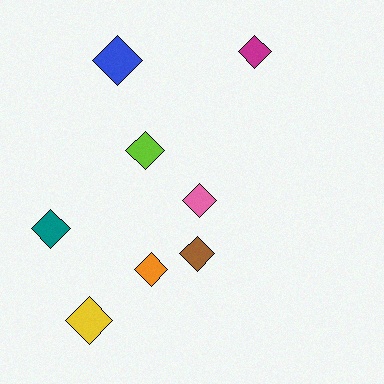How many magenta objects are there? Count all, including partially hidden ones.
There is 1 magenta object.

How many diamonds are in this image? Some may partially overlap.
There are 8 diamonds.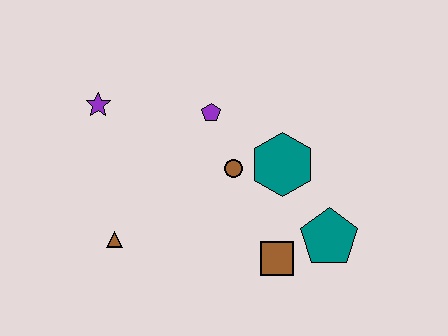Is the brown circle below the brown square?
No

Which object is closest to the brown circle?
The teal hexagon is closest to the brown circle.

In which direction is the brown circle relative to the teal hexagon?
The brown circle is to the left of the teal hexagon.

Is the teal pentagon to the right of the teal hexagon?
Yes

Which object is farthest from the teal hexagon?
The purple star is farthest from the teal hexagon.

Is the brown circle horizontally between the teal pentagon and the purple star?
Yes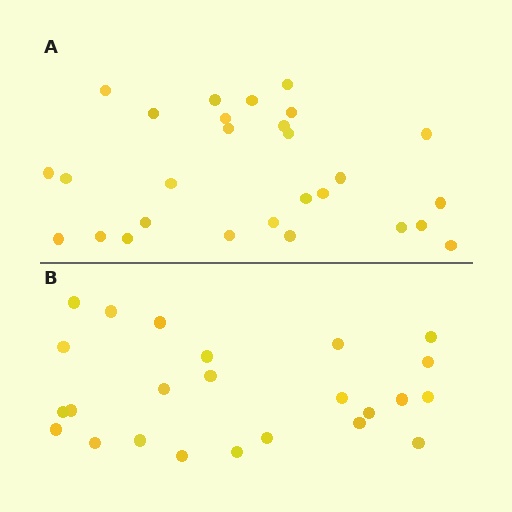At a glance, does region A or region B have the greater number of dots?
Region A (the top region) has more dots.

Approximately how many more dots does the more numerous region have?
Region A has about 4 more dots than region B.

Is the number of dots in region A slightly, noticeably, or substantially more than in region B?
Region A has only slightly more — the two regions are fairly close. The ratio is roughly 1.2 to 1.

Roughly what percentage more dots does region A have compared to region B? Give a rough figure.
About 15% more.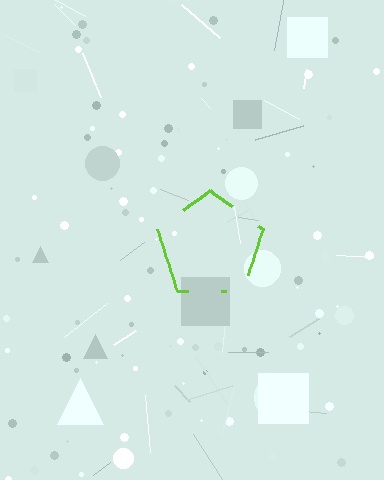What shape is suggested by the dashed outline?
The dashed outline suggests a pentagon.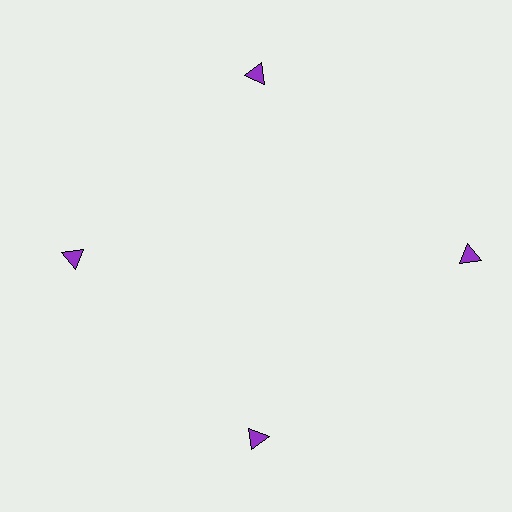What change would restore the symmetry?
The symmetry would be restored by moving it inward, back onto the ring so that all 4 triangles sit at equal angles and equal distance from the center.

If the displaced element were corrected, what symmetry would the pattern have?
It would have 4-fold rotational symmetry — the pattern would map onto itself every 90 degrees.